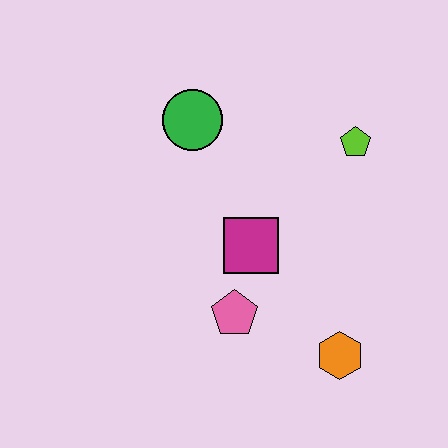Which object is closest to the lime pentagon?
The magenta square is closest to the lime pentagon.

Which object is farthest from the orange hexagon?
The green circle is farthest from the orange hexagon.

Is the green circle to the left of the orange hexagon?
Yes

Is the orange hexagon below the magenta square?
Yes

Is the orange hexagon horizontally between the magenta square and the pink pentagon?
No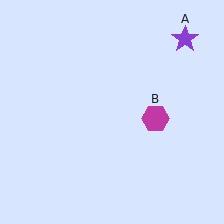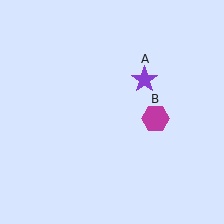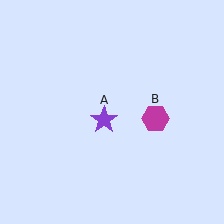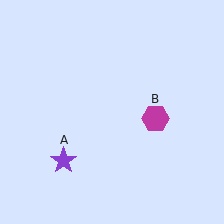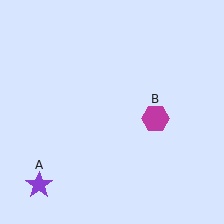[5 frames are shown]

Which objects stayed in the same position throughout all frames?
Magenta hexagon (object B) remained stationary.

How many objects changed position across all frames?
1 object changed position: purple star (object A).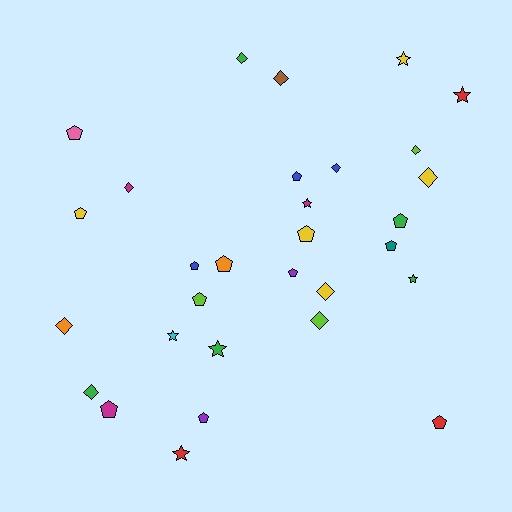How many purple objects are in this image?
There are 2 purple objects.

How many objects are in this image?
There are 30 objects.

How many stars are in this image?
There are 7 stars.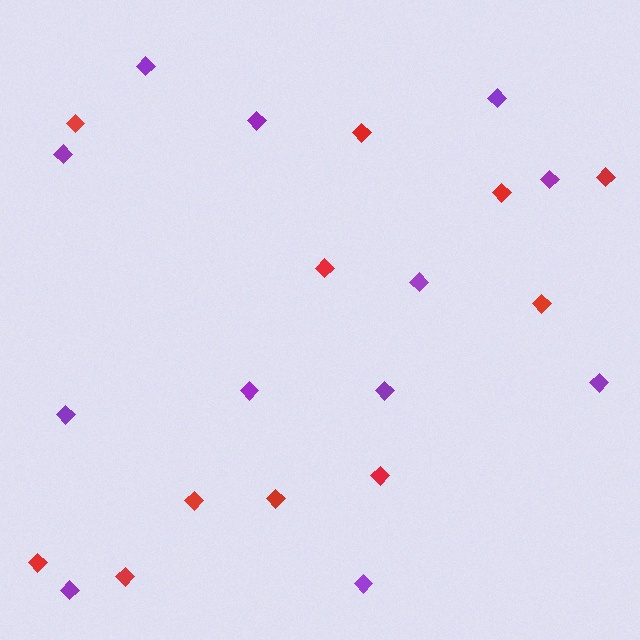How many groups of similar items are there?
There are 2 groups: one group of red diamonds (11) and one group of purple diamonds (12).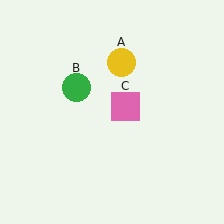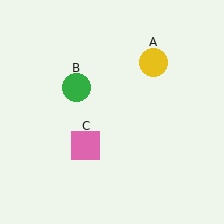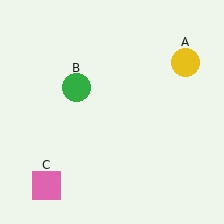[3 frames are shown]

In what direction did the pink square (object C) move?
The pink square (object C) moved down and to the left.